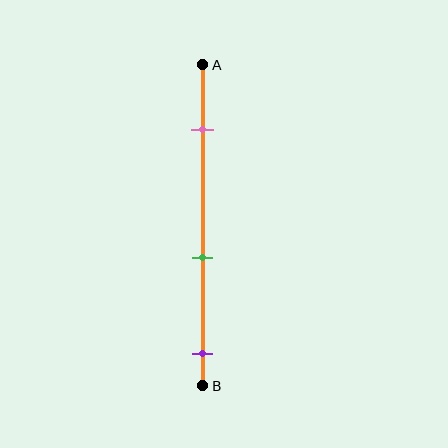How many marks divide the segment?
There are 3 marks dividing the segment.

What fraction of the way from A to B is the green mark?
The green mark is approximately 60% (0.6) of the way from A to B.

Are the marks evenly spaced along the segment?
Yes, the marks are approximately evenly spaced.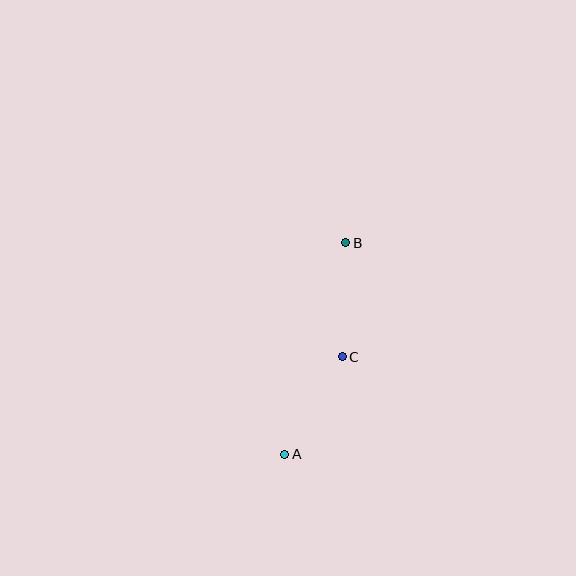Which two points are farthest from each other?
Points A and B are farthest from each other.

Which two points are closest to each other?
Points A and C are closest to each other.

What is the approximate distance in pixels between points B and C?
The distance between B and C is approximately 114 pixels.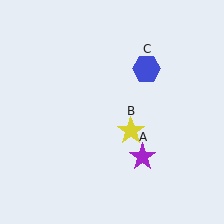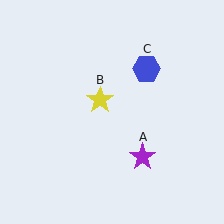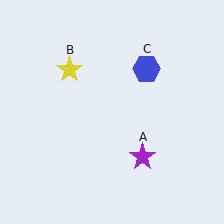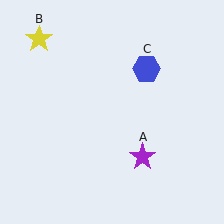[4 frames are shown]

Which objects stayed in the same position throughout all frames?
Purple star (object A) and blue hexagon (object C) remained stationary.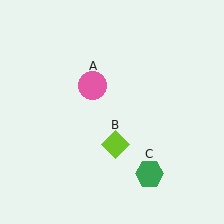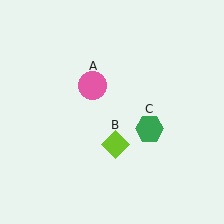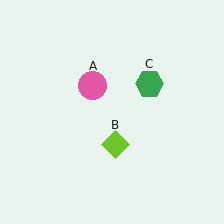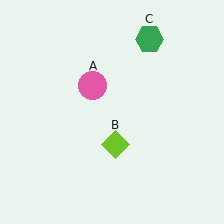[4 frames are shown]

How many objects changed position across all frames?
1 object changed position: green hexagon (object C).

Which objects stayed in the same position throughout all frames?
Pink circle (object A) and lime diamond (object B) remained stationary.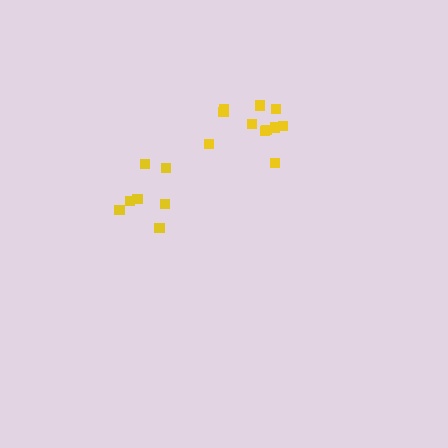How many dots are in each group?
Group 1: 7 dots, Group 2: 11 dots (18 total).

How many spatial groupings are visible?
There are 2 spatial groupings.